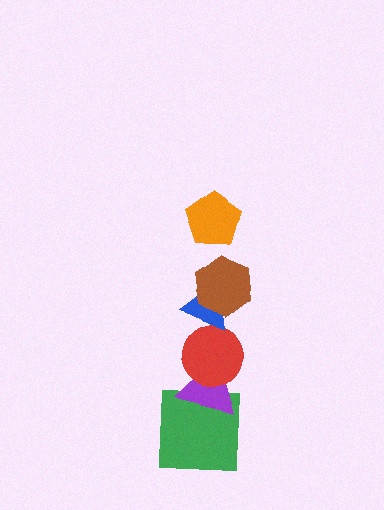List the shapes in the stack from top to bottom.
From top to bottom: the orange pentagon, the brown hexagon, the blue triangle, the red circle, the purple triangle, the green square.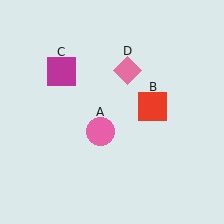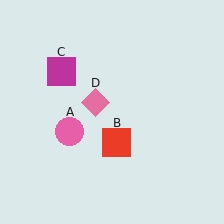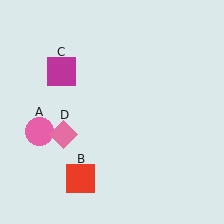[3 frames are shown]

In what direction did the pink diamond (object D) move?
The pink diamond (object D) moved down and to the left.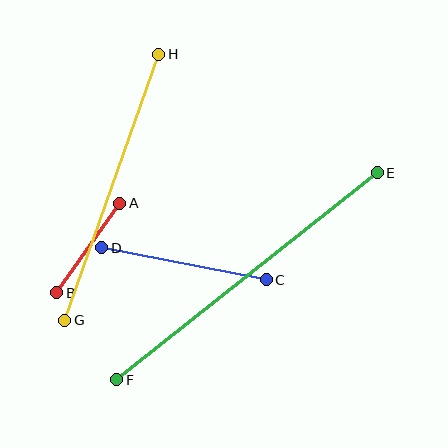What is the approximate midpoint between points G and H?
The midpoint is at approximately (112, 187) pixels.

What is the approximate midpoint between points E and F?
The midpoint is at approximately (247, 276) pixels.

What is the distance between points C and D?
The distance is approximately 168 pixels.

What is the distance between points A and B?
The distance is approximately 110 pixels.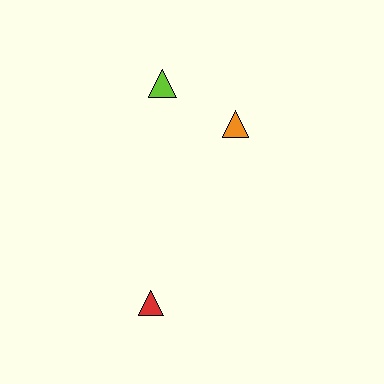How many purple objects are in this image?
There are no purple objects.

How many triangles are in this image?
There are 3 triangles.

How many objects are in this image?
There are 3 objects.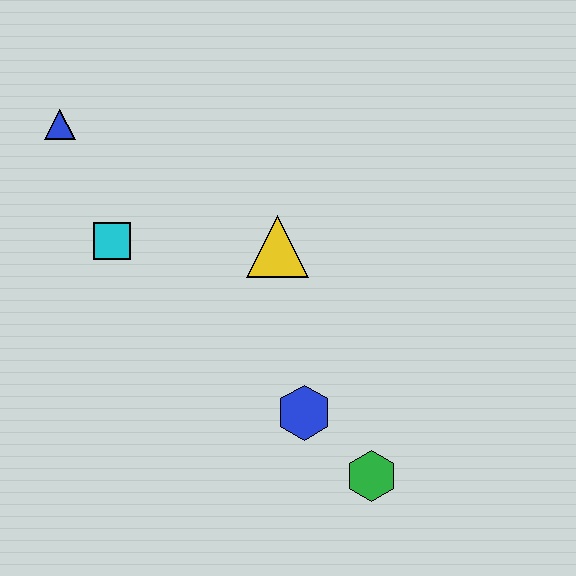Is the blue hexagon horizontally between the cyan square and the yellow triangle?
No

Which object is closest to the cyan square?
The blue triangle is closest to the cyan square.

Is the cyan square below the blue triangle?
Yes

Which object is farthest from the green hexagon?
The blue triangle is farthest from the green hexagon.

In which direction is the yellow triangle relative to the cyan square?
The yellow triangle is to the right of the cyan square.